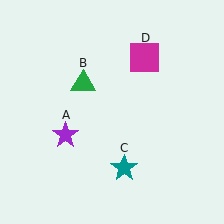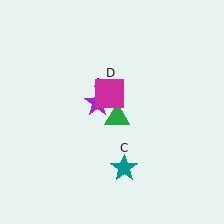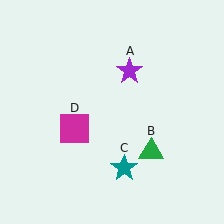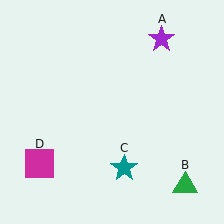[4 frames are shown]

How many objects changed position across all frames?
3 objects changed position: purple star (object A), green triangle (object B), magenta square (object D).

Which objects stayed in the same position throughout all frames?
Teal star (object C) remained stationary.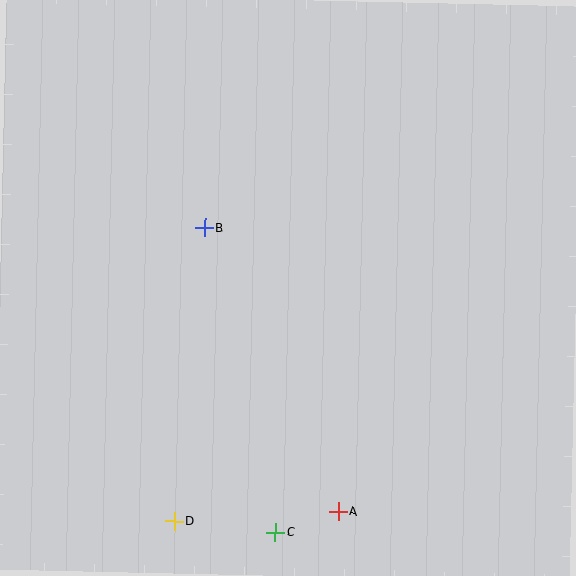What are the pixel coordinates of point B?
Point B is at (204, 228).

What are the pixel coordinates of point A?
Point A is at (338, 511).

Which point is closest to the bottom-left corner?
Point D is closest to the bottom-left corner.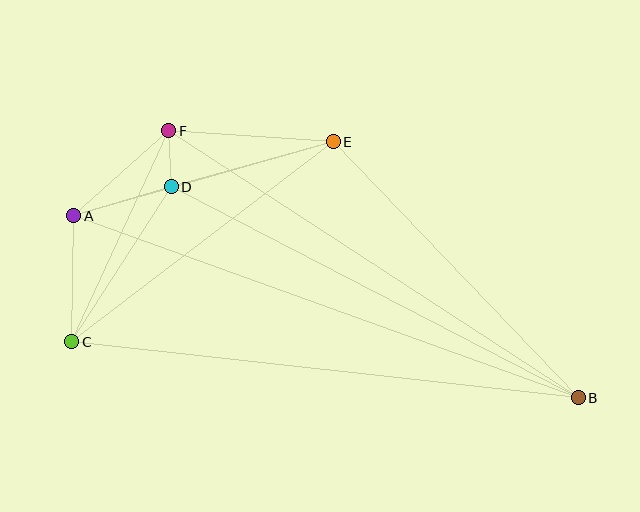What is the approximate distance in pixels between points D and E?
The distance between D and E is approximately 168 pixels.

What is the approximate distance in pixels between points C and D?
The distance between C and D is approximately 184 pixels.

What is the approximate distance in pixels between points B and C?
The distance between B and C is approximately 509 pixels.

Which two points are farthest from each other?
Points A and B are farthest from each other.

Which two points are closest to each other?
Points D and F are closest to each other.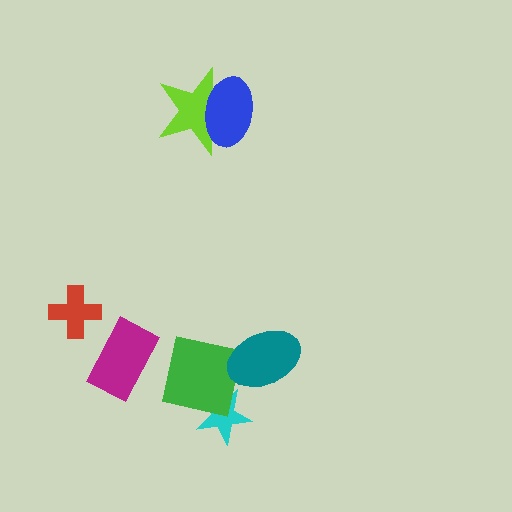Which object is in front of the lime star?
The blue ellipse is in front of the lime star.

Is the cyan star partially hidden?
Yes, it is partially covered by another shape.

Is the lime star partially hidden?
Yes, it is partially covered by another shape.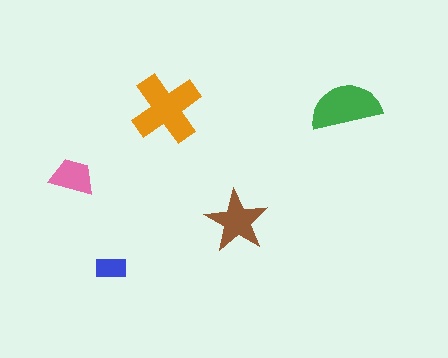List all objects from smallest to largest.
The blue rectangle, the pink trapezoid, the brown star, the green semicircle, the orange cross.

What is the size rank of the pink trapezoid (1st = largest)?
4th.